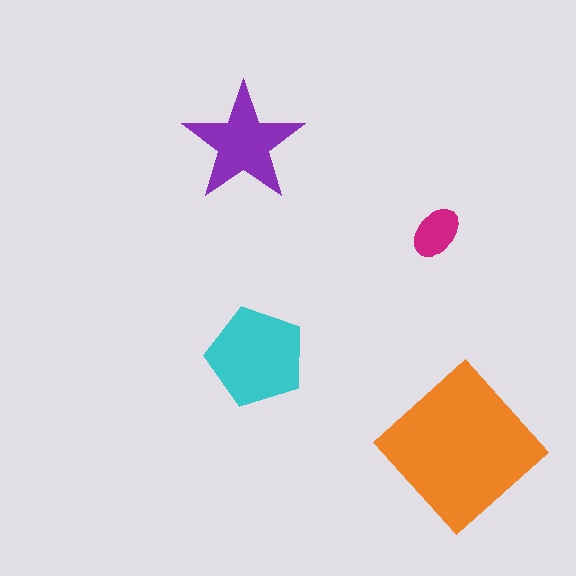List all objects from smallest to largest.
The magenta ellipse, the purple star, the cyan pentagon, the orange diamond.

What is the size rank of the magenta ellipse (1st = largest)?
4th.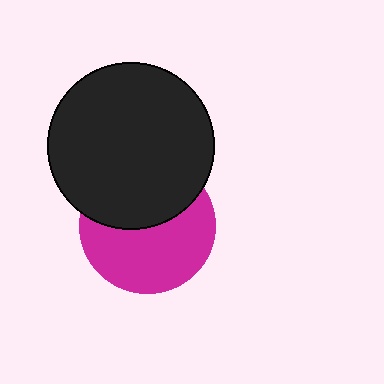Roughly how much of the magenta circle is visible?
About half of it is visible (roughly 57%).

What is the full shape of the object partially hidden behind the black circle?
The partially hidden object is a magenta circle.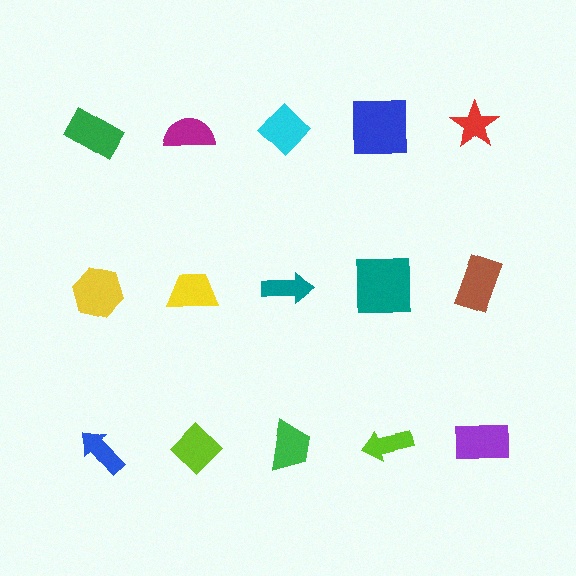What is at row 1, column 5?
A red star.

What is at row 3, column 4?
A lime arrow.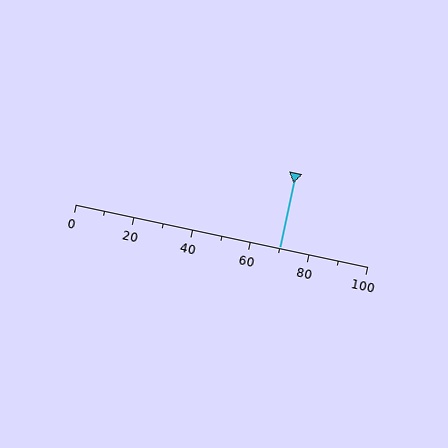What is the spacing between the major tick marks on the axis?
The major ticks are spaced 20 apart.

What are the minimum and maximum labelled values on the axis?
The axis runs from 0 to 100.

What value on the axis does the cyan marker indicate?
The marker indicates approximately 70.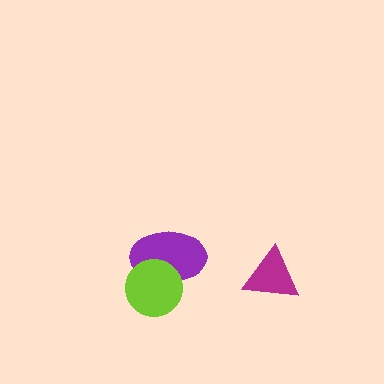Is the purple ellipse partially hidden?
Yes, it is partially covered by another shape.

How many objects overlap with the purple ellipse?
1 object overlaps with the purple ellipse.